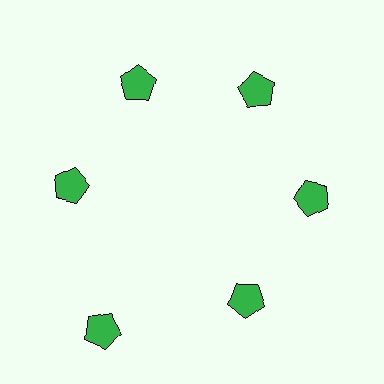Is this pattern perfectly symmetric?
No. The 6 green pentagons are arranged in a ring, but one element near the 7 o'clock position is pushed outward from the center, breaking the 6-fold rotational symmetry.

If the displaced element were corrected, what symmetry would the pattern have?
It would have 6-fold rotational symmetry — the pattern would map onto itself every 60 degrees.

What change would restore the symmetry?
The symmetry would be restored by moving it inward, back onto the ring so that all 6 pentagons sit at equal angles and equal distance from the center.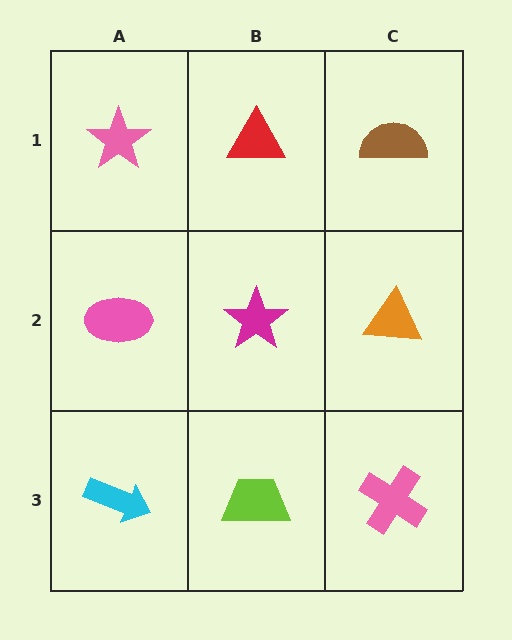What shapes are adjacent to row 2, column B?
A red triangle (row 1, column B), a lime trapezoid (row 3, column B), a pink ellipse (row 2, column A), an orange triangle (row 2, column C).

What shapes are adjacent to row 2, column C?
A brown semicircle (row 1, column C), a pink cross (row 3, column C), a magenta star (row 2, column B).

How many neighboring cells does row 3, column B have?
3.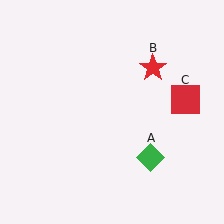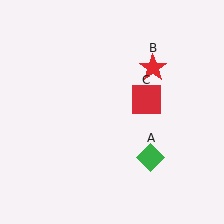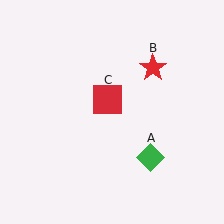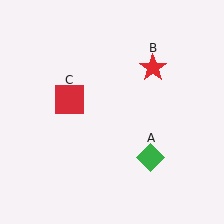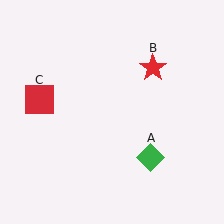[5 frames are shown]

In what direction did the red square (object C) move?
The red square (object C) moved left.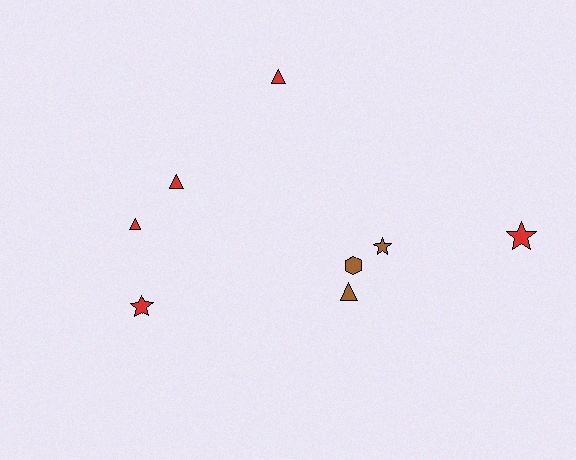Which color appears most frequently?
Red, with 5 objects.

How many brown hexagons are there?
There is 1 brown hexagon.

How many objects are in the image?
There are 8 objects.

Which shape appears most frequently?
Triangle, with 4 objects.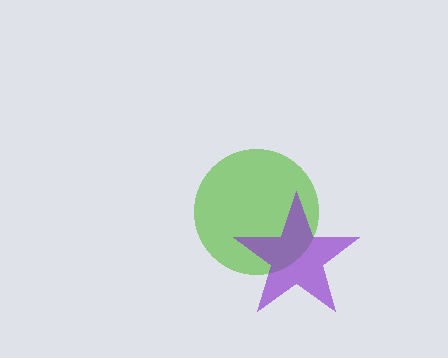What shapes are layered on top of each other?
The layered shapes are: a lime circle, a purple star.